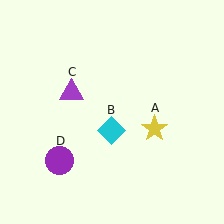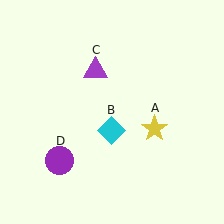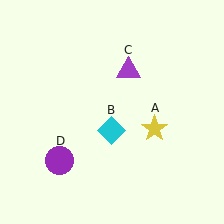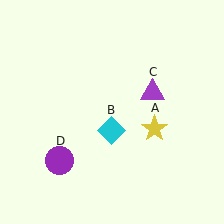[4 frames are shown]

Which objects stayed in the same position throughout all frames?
Yellow star (object A) and cyan diamond (object B) and purple circle (object D) remained stationary.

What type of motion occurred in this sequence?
The purple triangle (object C) rotated clockwise around the center of the scene.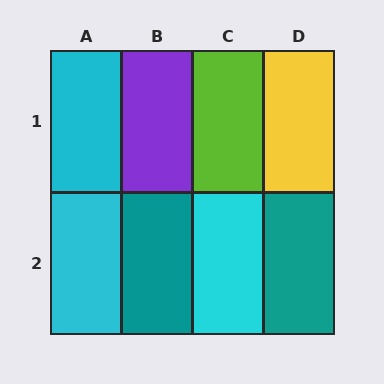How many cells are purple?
1 cell is purple.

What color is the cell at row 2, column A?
Cyan.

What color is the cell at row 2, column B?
Teal.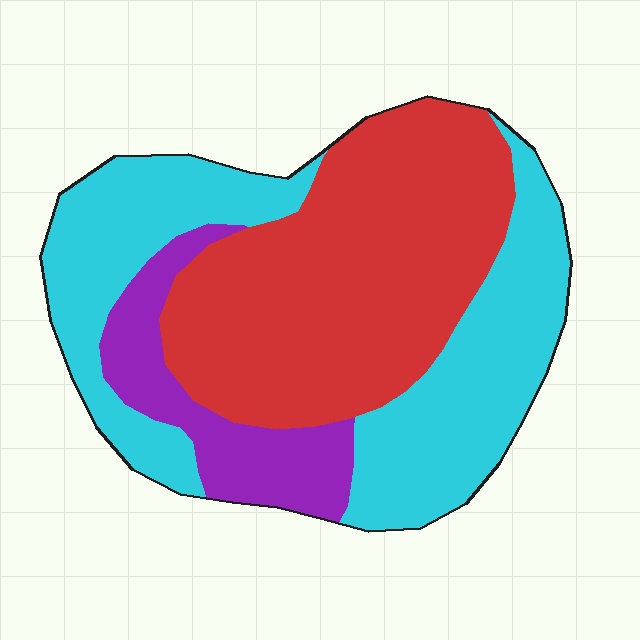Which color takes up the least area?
Purple, at roughly 15%.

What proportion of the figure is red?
Red covers about 45% of the figure.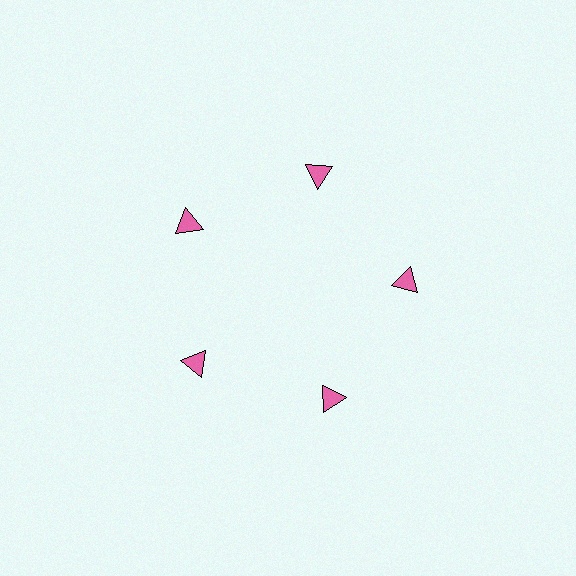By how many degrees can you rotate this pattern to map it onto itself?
The pattern maps onto itself every 72 degrees of rotation.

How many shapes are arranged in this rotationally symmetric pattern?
There are 5 shapes, arranged in 5 groups of 1.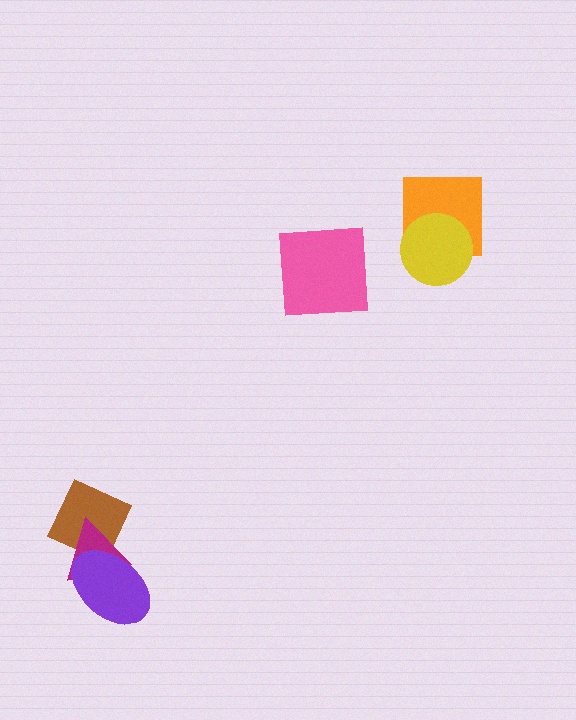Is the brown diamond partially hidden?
Yes, it is partially covered by another shape.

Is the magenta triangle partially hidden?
Yes, it is partially covered by another shape.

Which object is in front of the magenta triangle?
The purple ellipse is in front of the magenta triangle.